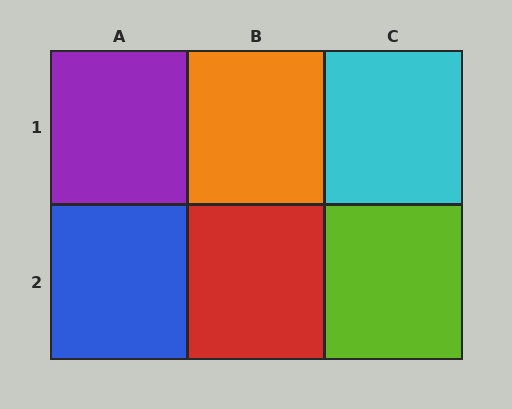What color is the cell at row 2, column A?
Blue.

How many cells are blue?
1 cell is blue.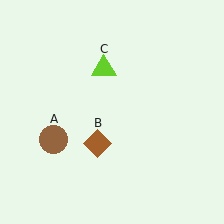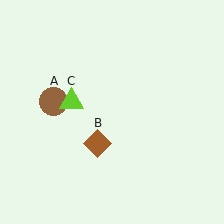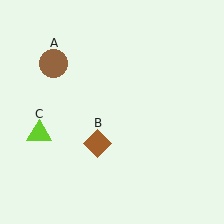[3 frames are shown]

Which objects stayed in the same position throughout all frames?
Brown diamond (object B) remained stationary.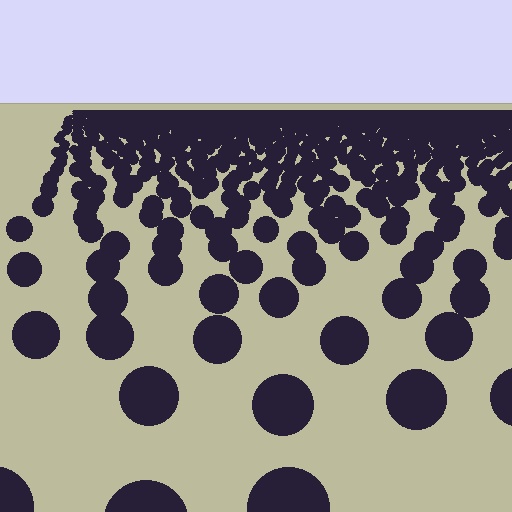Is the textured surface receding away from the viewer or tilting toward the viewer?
The surface is receding away from the viewer. Texture elements get smaller and denser toward the top.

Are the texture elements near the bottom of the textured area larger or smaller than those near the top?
Larger. Near the bottom, elements are closer to the viewer and appear at a bigger on-screen size.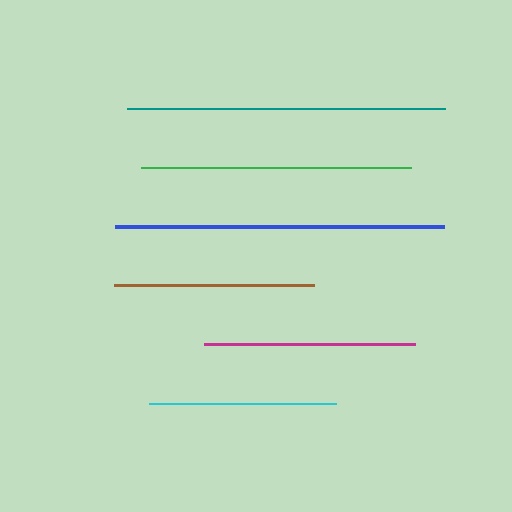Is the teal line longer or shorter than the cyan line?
The teal line is longer than the cyan line.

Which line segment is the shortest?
The cyan line is the shortest at approximately 187 pixels.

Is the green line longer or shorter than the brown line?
The green line is longer than the brown line.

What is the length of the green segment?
The green segment is approximately 270 pixels long.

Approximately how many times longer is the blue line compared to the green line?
The blue line is approximately 1.2 times the length of the green line.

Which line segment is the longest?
The blue line is the longest at approximately 328 pixels.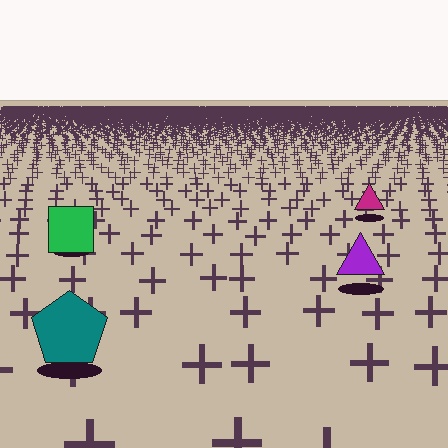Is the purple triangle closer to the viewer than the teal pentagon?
No. The teal pentagon is closer — you can tell from the texture gradient: the ground texture is coarser near it.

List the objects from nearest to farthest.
From nearest to farthest: the teal pentagon, the purple triangle, the green square, the magenta triangle.